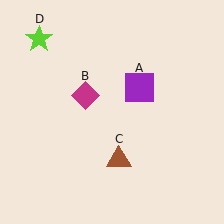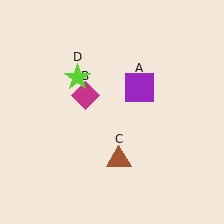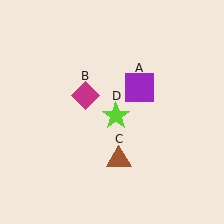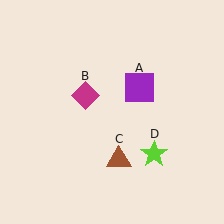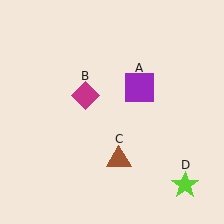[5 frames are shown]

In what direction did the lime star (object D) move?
The lime star (object D) moved down and to the right.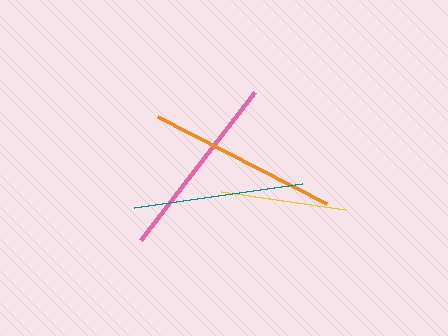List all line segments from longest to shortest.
From longest to shortest: orange, pink, teal, yellow.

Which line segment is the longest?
The orange line is the longest at approximately 190 pixels.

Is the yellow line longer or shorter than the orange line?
The orange line is longer than the yellow line.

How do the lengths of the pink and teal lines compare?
The pink and teal lines are approximately the same length.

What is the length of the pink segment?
The pink segment is approximately 187 pixels long.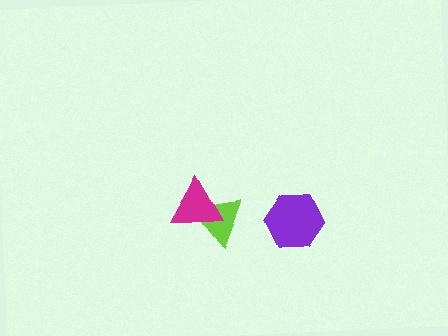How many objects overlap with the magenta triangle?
1 object overlaps with the magenta triangle.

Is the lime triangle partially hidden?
Yes, it is partially covered by another shape.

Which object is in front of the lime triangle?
The magenta triangle is in front of the lime triangle.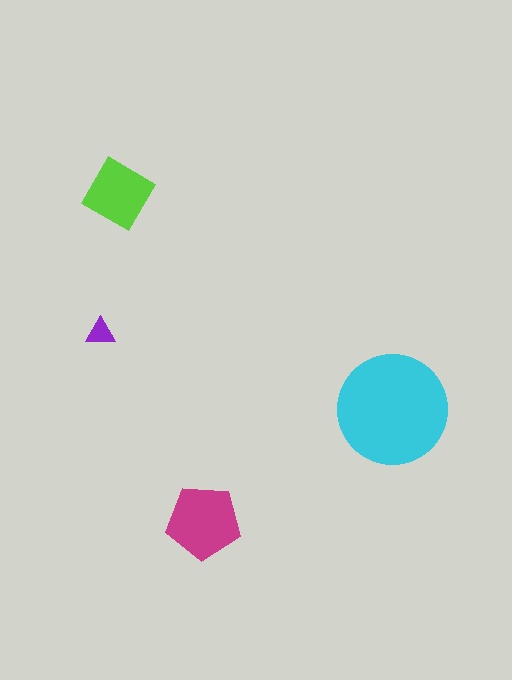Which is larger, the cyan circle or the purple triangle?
The cyan circle.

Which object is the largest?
The cyan circle.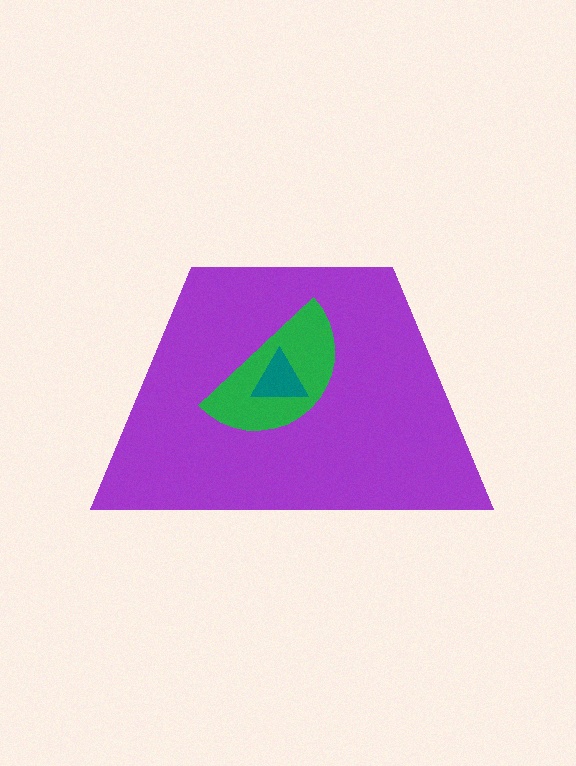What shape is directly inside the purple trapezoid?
The green semicircle.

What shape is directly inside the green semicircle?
The teal triangle.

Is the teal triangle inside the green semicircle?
Yes.